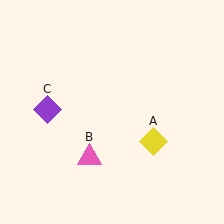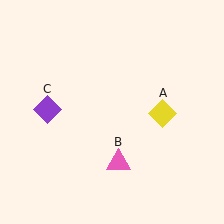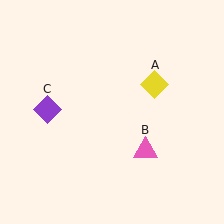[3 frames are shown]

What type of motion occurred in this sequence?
The yellow diamond (object A), pink triangle (object B) rotated counterclockwise around the center of the scene.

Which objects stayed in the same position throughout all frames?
Purple diamond (object C) remained stationary.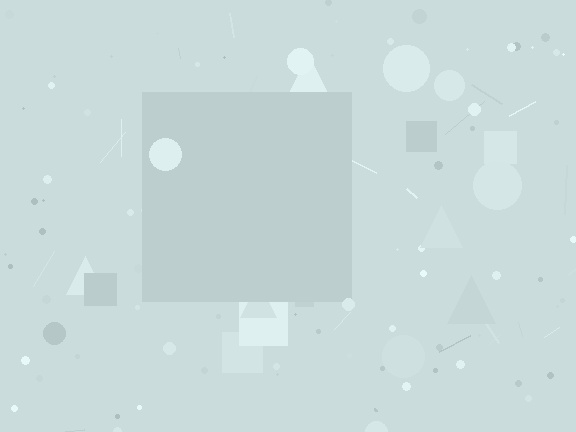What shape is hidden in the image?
A square is hidden in the image.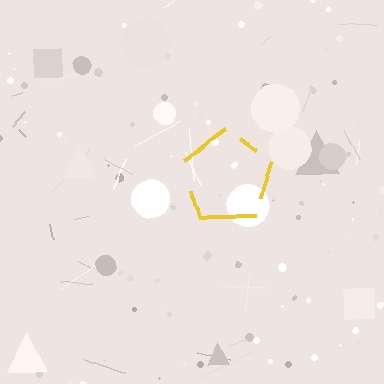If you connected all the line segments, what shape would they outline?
They would outline a pentagon.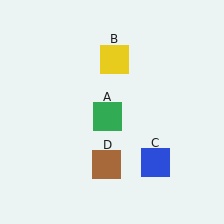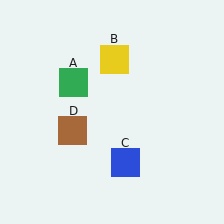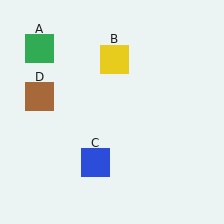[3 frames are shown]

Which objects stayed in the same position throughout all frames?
Yellow square (object B) remained stationary.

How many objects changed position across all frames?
3 objects changed position: green square (object A), blue square (object C), brown square (object D).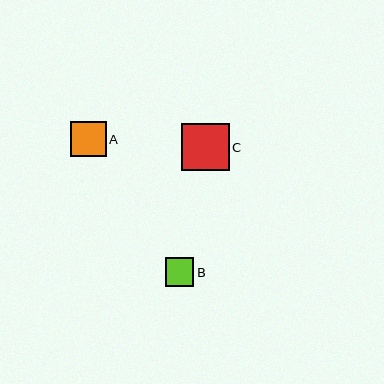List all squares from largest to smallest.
From largest to smallest: C, A, B.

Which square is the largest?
Square C is the largest with a size of approximately 48 pixels.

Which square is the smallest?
Square B is the smallest with a size of approximately 28 pixels.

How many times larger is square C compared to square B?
Square C is approximately 1.7 times the size of square B.